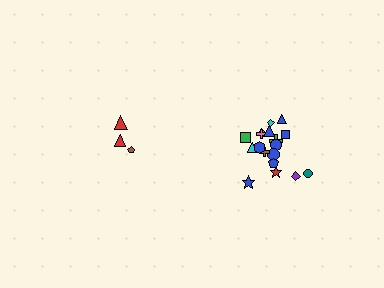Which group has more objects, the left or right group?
The right group.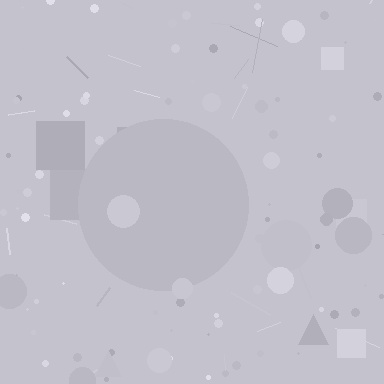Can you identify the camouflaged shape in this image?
The camouflaged shape is a circle.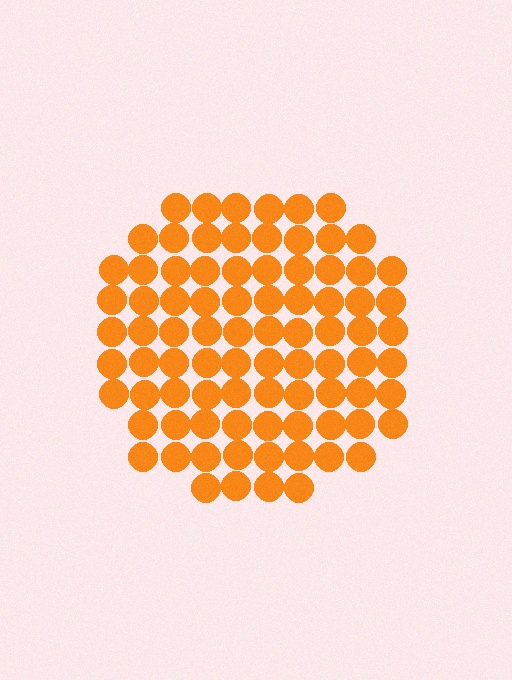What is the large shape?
The large shape is a circle.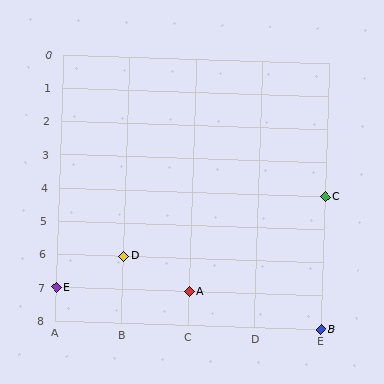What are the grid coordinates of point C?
Point C is at grid coordinates (E, 4).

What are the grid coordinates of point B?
Point B is at grid coordinates (E, 8).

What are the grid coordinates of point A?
Point A is at grid coordinates (C, 7).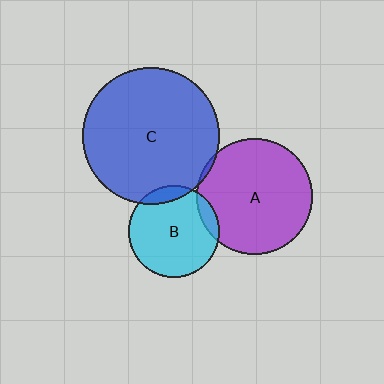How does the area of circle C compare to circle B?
Approximately 2.3 times.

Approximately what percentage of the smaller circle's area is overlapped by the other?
Approximately 5%.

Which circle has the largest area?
Circle C (blue).